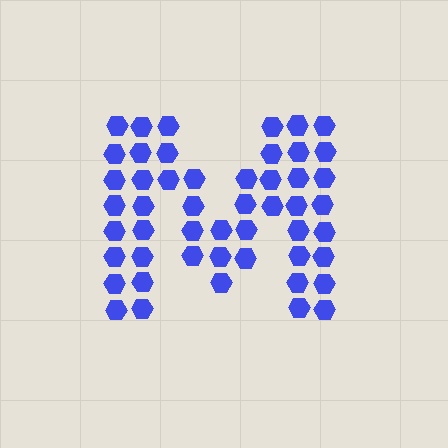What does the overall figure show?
The overall figure shows the letter M.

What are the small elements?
The small elements are hexagons.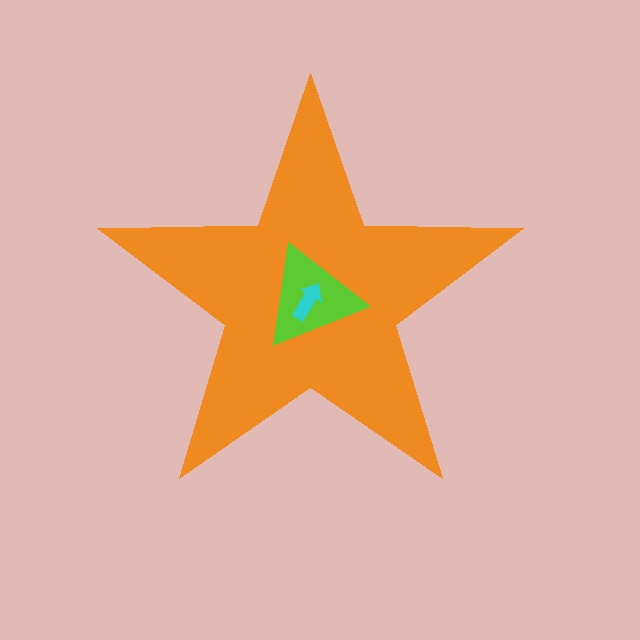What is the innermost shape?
The cyan arrow.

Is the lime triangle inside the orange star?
Yes.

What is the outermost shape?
The orange star.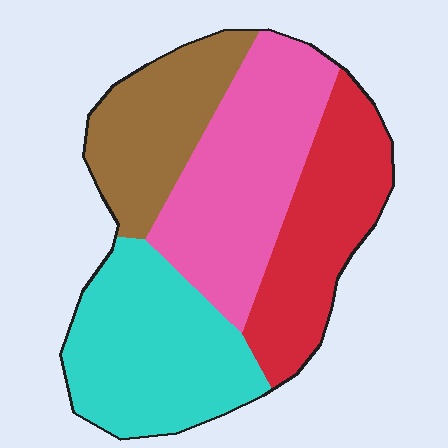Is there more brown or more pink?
Pink.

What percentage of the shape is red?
Red covers about 25% of the shape.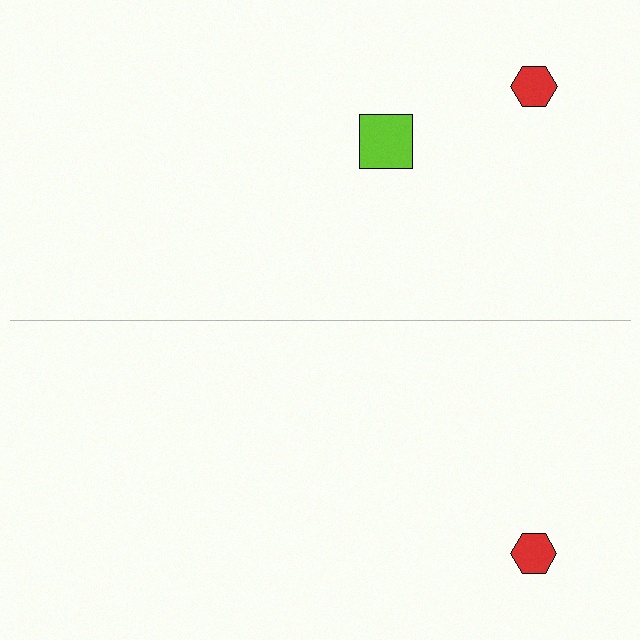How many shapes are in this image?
There are 3 shapes in this image.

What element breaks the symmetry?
A lime square is missing from the bottom side.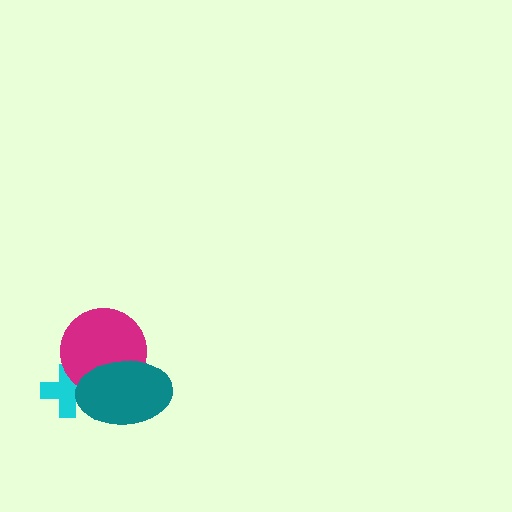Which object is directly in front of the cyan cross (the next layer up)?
The magenta circle is directly in front of the cyan cross.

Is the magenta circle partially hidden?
Yes, it is partially covered by another shape.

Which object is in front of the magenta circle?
The teal ellipse is in front of the magenta circle.